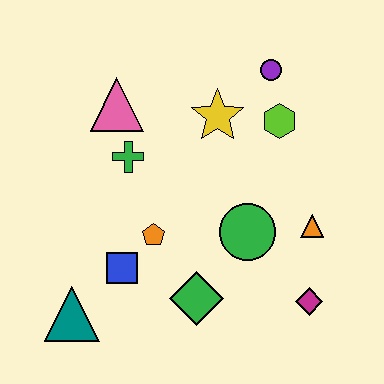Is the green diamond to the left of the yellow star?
Yes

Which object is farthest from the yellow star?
The teal triangle is farthest from the yellow star.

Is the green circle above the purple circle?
No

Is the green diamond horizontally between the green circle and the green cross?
Yes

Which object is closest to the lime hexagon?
The purple circle is closest to the lime hexagon.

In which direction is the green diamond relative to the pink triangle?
The green diamond is below the pink triangle.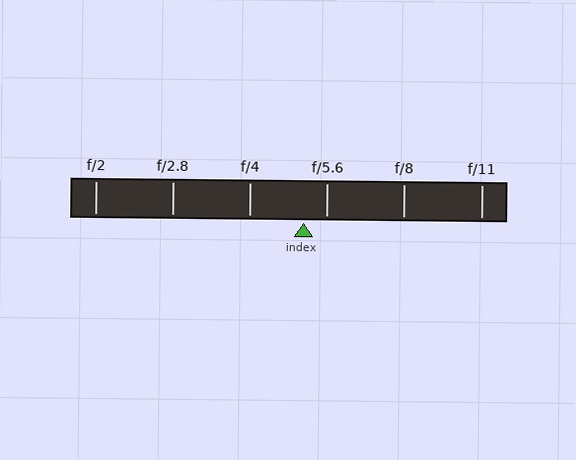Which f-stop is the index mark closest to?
The index mark is closest to f/5.6.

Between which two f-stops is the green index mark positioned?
The index mark is between f/4 and f/5.6.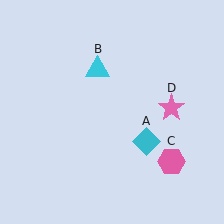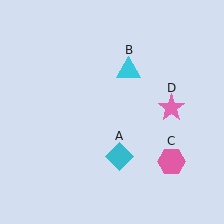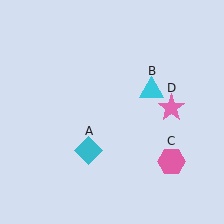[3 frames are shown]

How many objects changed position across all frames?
2 objects changed position: cyan diamond (object A), cyan triangle (object B).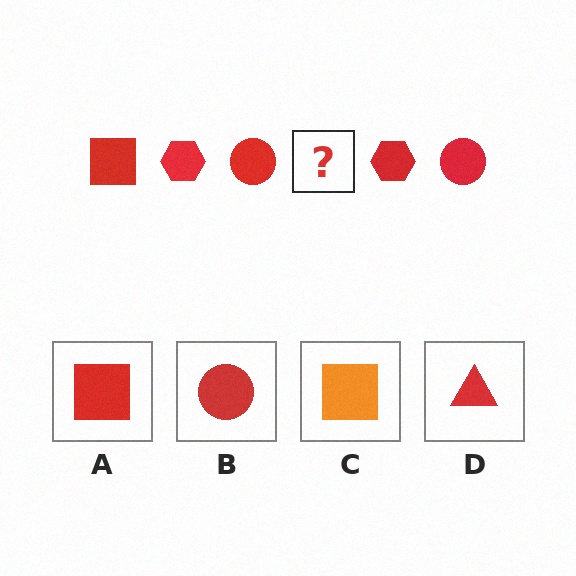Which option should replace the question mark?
Option A.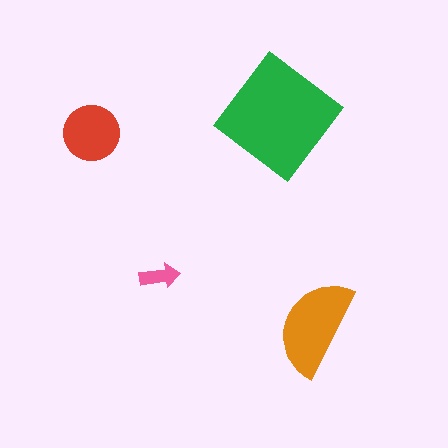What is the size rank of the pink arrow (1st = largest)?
4th.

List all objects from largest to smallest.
The green diamond, the orange semicircle, the red circle, the pink arrow.